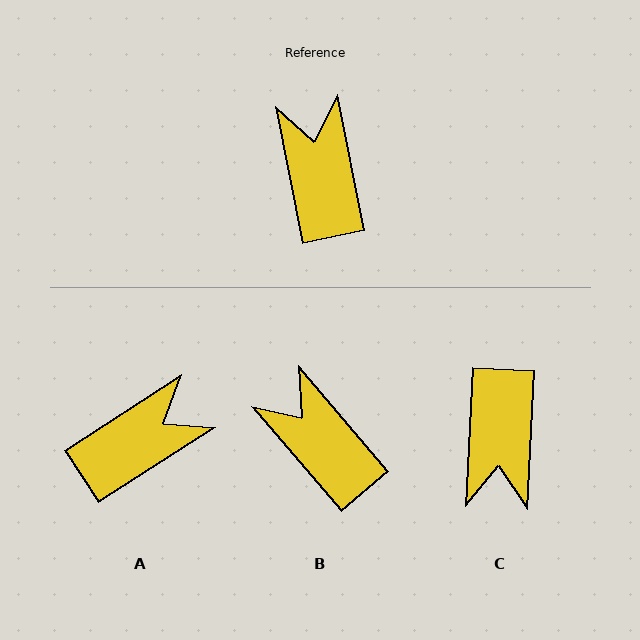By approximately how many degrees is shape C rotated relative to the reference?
Approximately 166 degrees counter-clockwise.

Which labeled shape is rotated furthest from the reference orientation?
C, about 166 degrees away.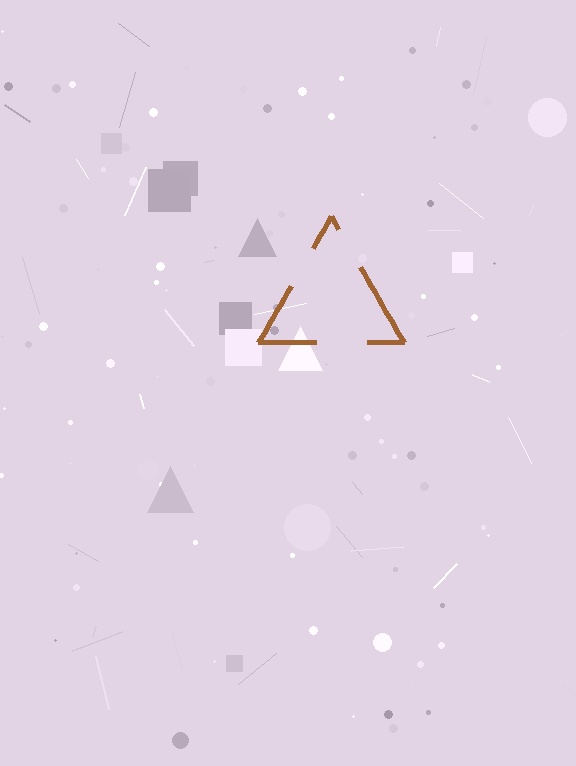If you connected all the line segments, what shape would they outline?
They would outline a triangle.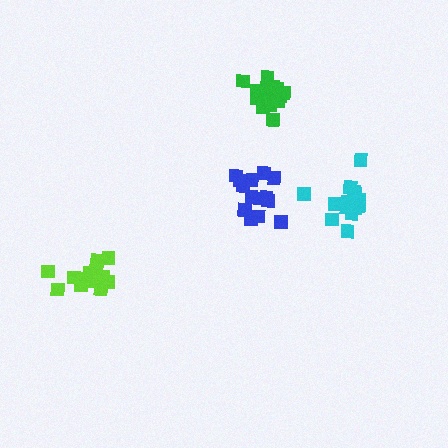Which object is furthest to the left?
The lime cluster is leftmost.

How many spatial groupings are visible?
There are 4 spatial groupings.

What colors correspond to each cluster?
The clusters are colored: cyan, green, blue, lime.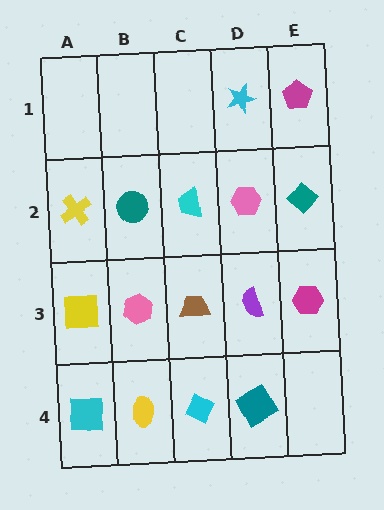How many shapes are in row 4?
4 shapes.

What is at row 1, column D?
A cyan star.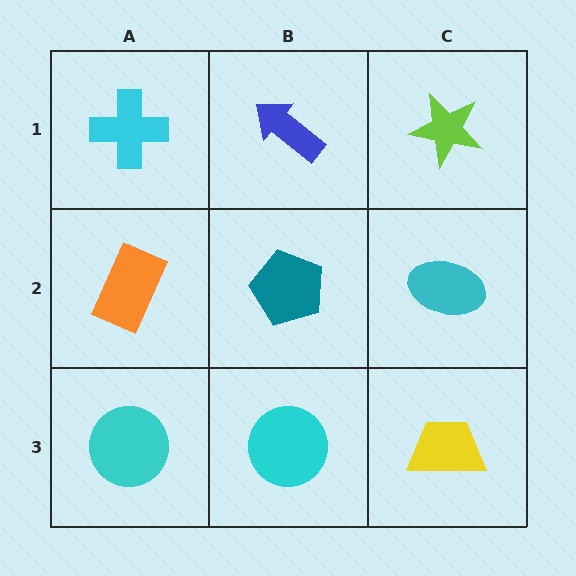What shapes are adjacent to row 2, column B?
A blue arrow (row 1, column B), a cyan circle (row 3, column B), an orange rectangle (row 2, column A), a cyan ellipse (row 2, column C).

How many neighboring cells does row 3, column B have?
3.